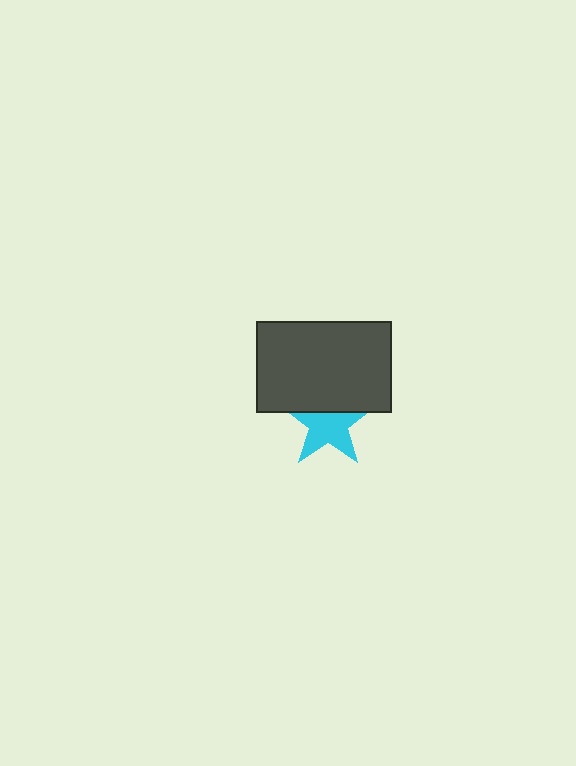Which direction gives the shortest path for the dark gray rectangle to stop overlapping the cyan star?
Moving up gives the shortest separation.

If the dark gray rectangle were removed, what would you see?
You would see the complete cyan star.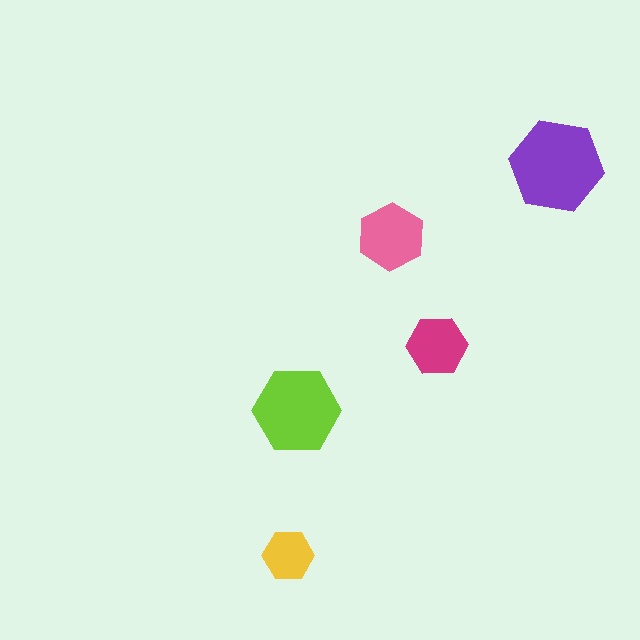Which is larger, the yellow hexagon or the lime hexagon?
The lime one.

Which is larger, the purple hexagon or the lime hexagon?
The purple one.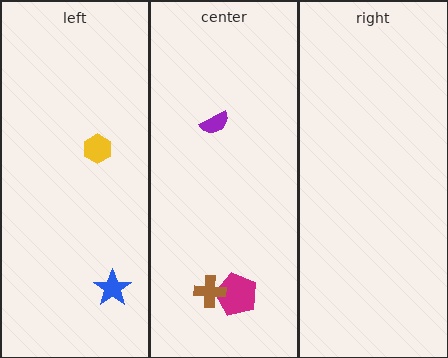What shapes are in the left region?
The yellow hexagon, the blue star.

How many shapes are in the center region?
3.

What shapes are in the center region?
The magenta pentagon, the brown cross, the purple semicircle.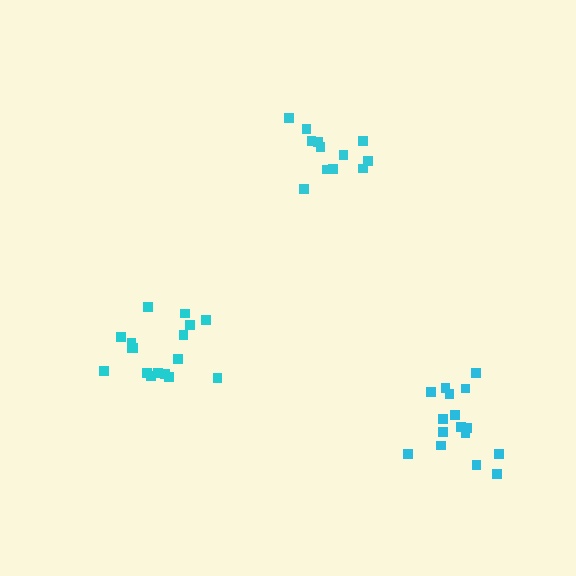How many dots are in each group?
Group 1: 16 dots, Group 2: 12 dots, Group 3: 17 dots (45 total).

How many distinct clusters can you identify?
There are 3 distinct clusters.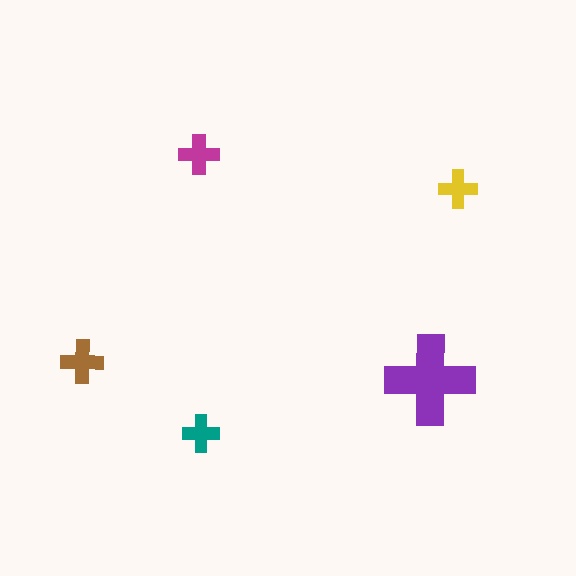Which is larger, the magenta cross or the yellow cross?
The magenta one.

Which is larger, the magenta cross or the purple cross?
The purple one.